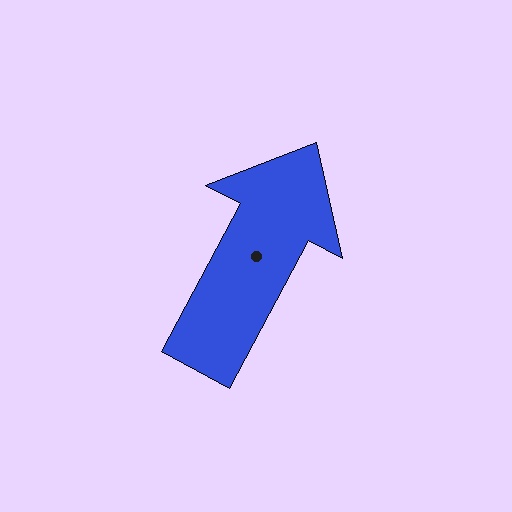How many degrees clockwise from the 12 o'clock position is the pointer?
Approximately 28 degrees.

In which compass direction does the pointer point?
Northeast.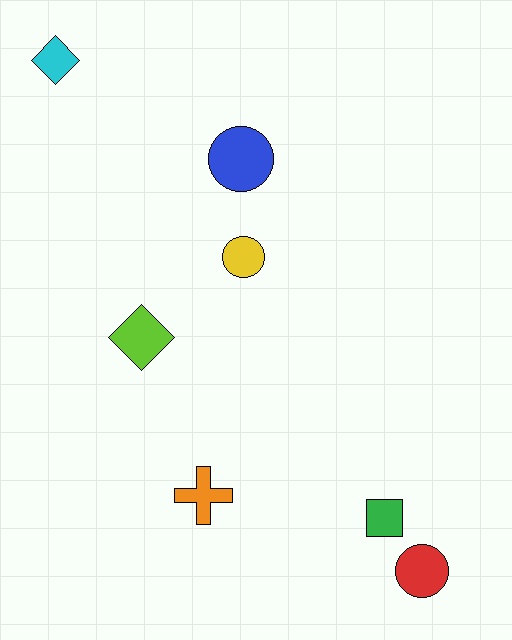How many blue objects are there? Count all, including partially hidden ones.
There is 1 blue object.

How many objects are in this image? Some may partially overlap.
There are 7 objects.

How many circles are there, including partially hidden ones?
There are 3 circles.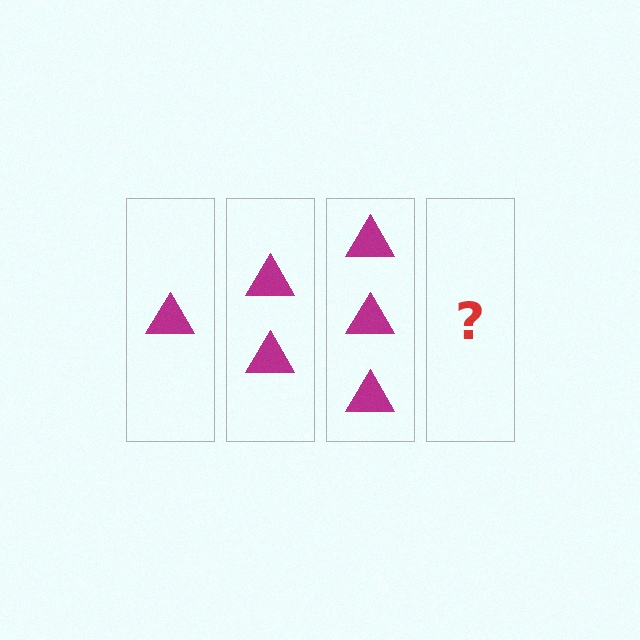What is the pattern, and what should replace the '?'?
The pattern is that each step adds one more triangle. The '?' should be 4 triangles.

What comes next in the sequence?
The next element should be 4 triangles.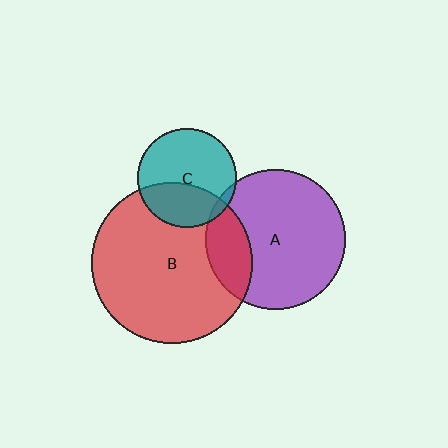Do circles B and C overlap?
Yes.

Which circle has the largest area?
Circle B (red).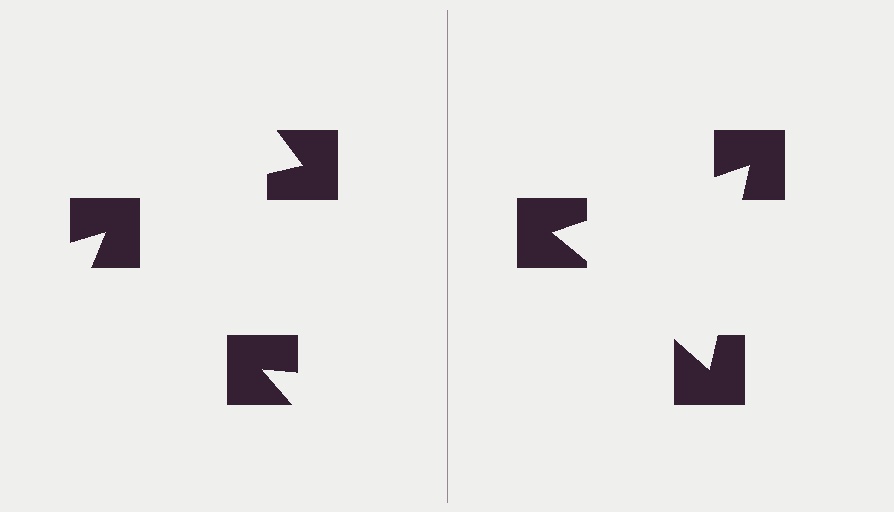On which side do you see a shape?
An illusory triangle appears on the right side. On the left side the wedge cuts are rotated, so no coherent shape forms.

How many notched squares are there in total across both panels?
6 — 3 on each side.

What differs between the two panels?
The notched squares are positioned identically on both sides; only the wedge orientations differ. On the right they align to a triangle; on the left they are misaligned.